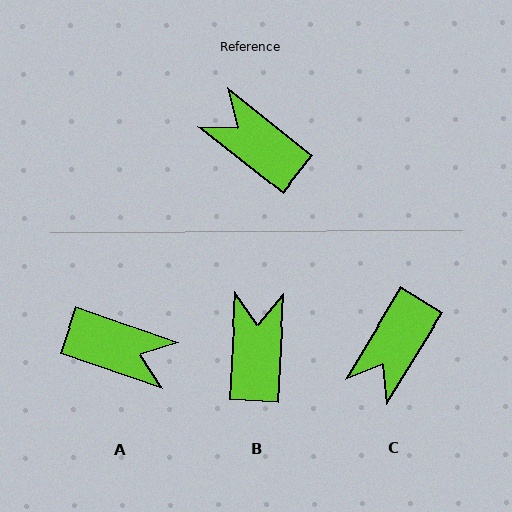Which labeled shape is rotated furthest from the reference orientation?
A, about 161 degrees away.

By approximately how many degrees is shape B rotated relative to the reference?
Approximately 55 degrees clockwise.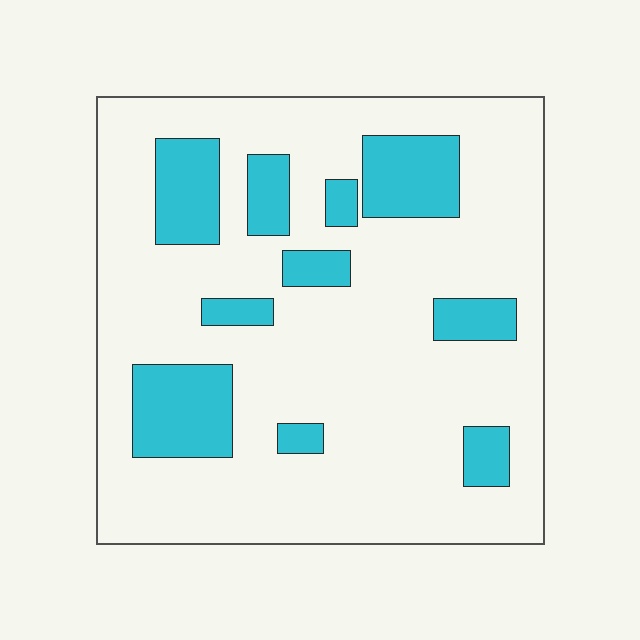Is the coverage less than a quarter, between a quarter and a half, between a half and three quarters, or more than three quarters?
Less than a quarter.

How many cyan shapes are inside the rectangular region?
10.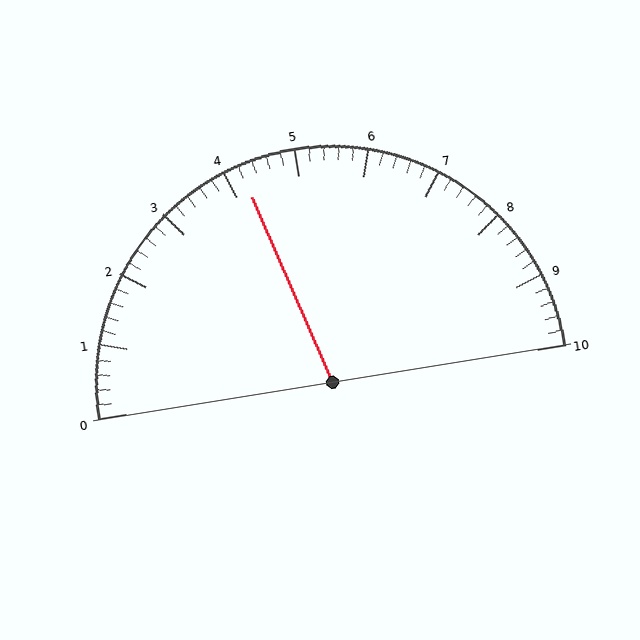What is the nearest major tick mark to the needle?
The nearest major tick mark is 4.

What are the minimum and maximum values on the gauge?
The gauge ranges from 0 to 10.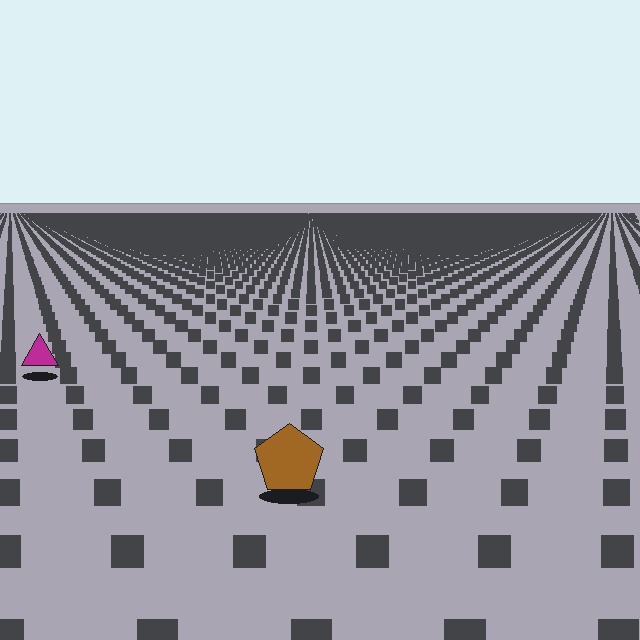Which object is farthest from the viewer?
The magenta triangle is farthest from the viewer. It appears smaller and the ground texture around it is denser.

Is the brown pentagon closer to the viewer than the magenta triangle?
Yes. The brown pentagon is closer — you can tell from the texture gradient: the ground texture is coarser near it.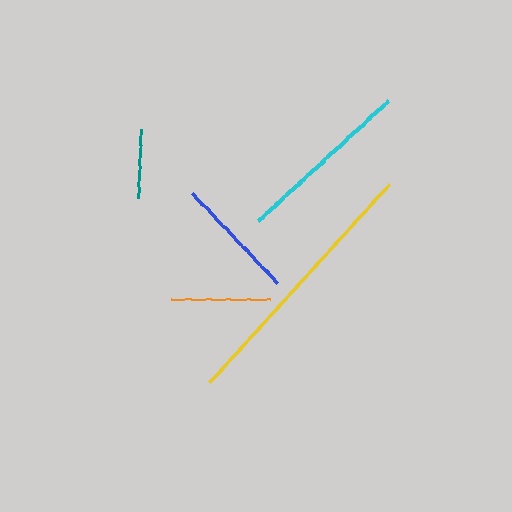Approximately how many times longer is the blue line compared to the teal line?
The blue line is approximately 1.8 times the length of the teal line.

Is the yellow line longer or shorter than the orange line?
The yellow line is longer than the orange line.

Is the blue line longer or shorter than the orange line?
The blue line is longer than the orange line.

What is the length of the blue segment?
The blue segment is approximately 125 pixels long.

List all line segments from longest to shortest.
From longest to shortest: yellow, cyan, blue, orange, teal.